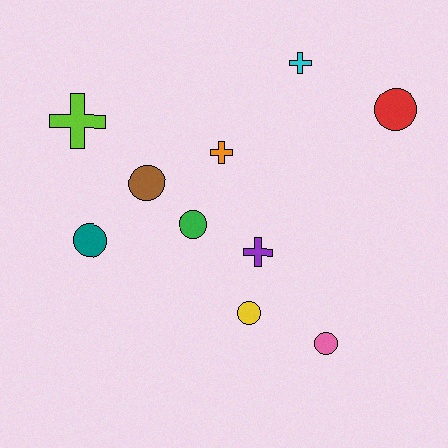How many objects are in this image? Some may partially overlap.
There are 10 objects.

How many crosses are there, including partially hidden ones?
There are 4 crosses.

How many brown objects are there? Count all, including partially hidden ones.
There is 1 brown object.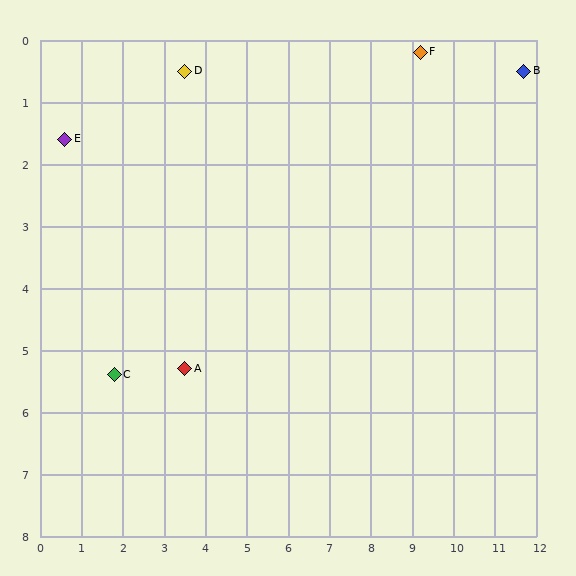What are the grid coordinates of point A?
Point A is at approximately (3.5, 5.3).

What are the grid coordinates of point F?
Point F is at approximately (9.2, 0.2).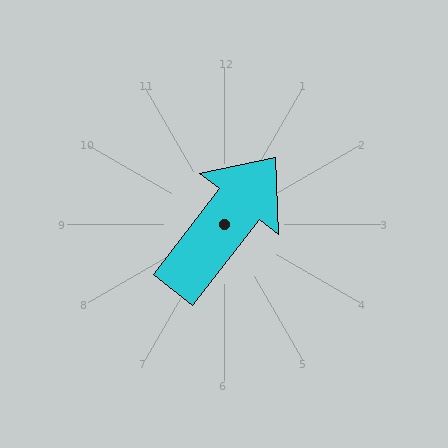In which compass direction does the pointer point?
Northeast.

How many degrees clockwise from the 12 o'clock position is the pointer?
Approximately 38 degrees.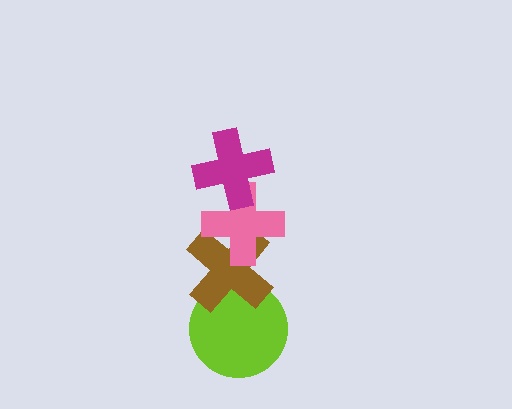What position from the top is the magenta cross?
The magenta cross is 1st from the top.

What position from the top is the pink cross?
The pink cross is 2nd from the top.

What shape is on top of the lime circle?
The brown cross is on top of the lime circle.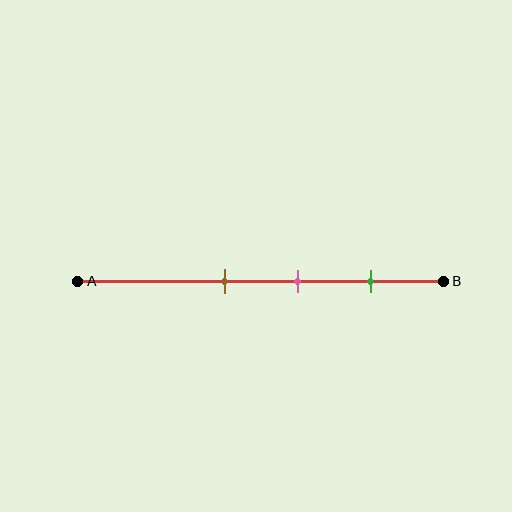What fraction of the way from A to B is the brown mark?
The brown mark is approximately 40% (0.4) of the way from A to B.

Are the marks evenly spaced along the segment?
Yes, the marks are approximately evenly spaced.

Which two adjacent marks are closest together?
The brown and pink marks are the closest adjacent pair.